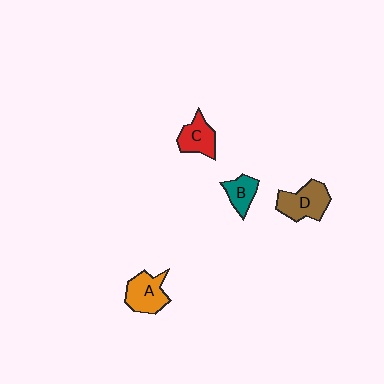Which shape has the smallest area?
Shape B (teal).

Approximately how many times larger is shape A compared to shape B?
Approximately 1.6 times.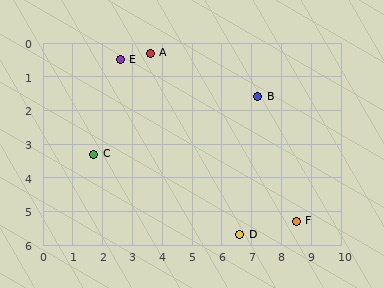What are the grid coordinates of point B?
Point B is at approximately (7.2, 1.6).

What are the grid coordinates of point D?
Point D is at approximately (6.6, 5.7).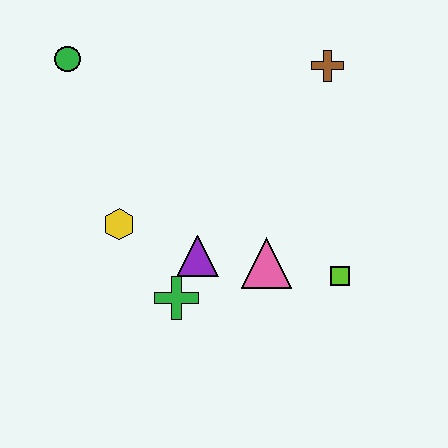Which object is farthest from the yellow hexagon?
The brown cross is farthest from the yellow hexagon.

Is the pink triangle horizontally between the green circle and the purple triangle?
No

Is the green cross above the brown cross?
No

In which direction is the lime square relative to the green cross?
The lime square is to the right of the green cross.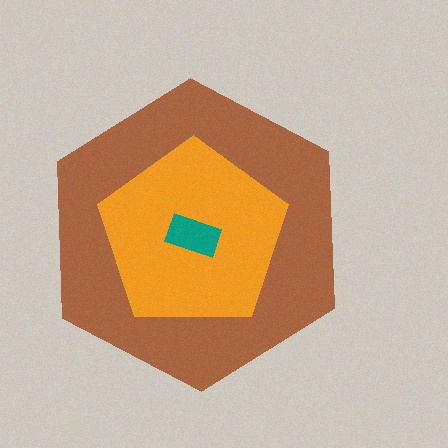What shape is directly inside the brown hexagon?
The orange pentagon.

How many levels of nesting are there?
3.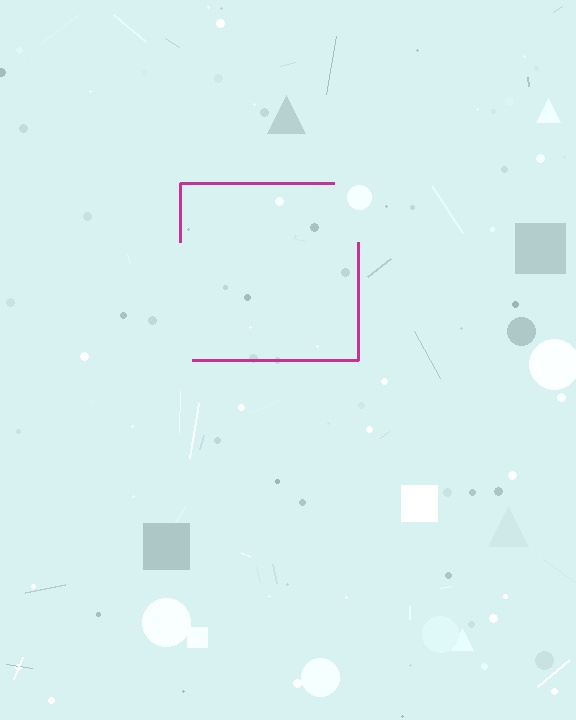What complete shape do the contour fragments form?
The contour fragments form a square.